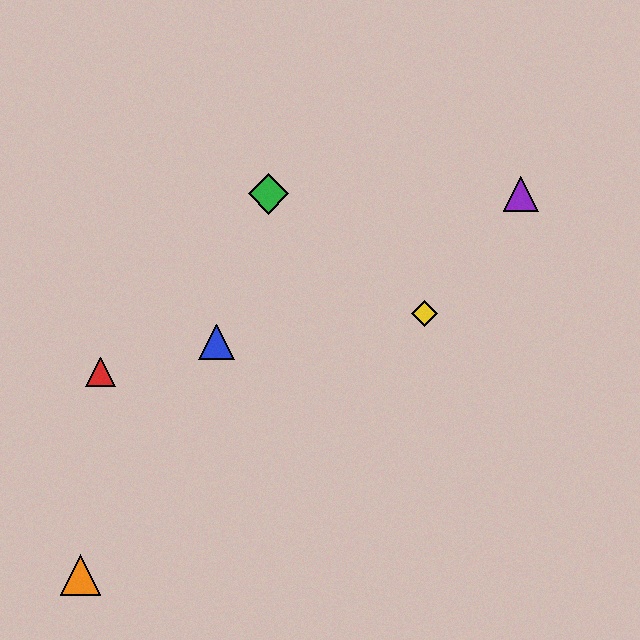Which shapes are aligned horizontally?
The green diamond, the purple triangle are aligned horizontally.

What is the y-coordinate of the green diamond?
The green diamond is at y≈194.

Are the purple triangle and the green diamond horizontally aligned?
Yes, both are at y≈194.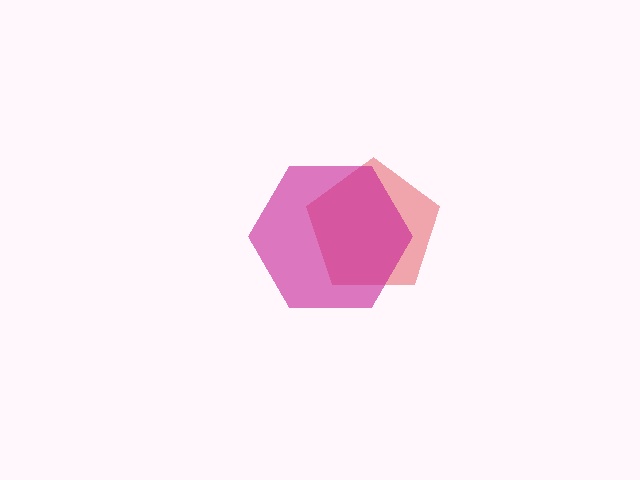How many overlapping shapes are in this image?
There are 2 overlapping shapes in the image.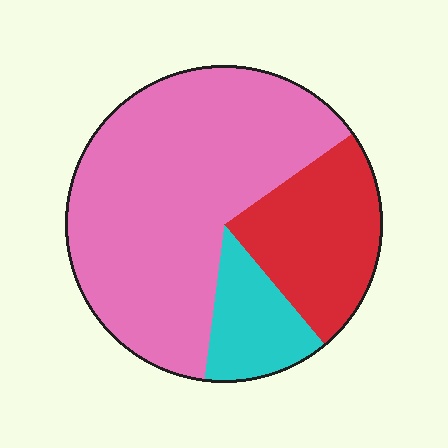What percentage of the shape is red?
Red covers around 25% of the shape.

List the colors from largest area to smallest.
From largest to smallest: pink, red, cyan.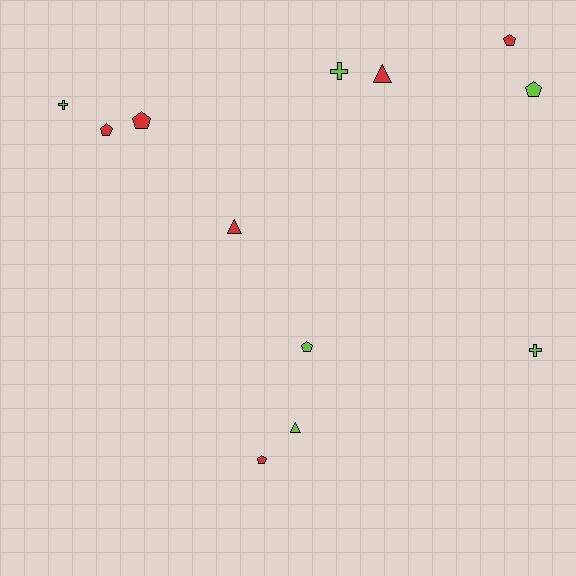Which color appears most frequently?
Red, with 6 objects.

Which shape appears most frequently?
Pentagon, with 6 objects.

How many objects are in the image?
There are 12 objects.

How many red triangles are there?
There are 2 red triangles.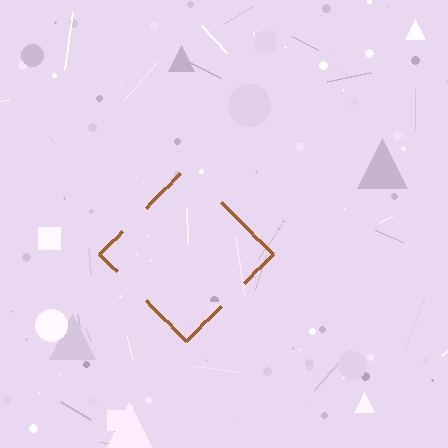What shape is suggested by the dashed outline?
The dashed outline suggests a diamond.